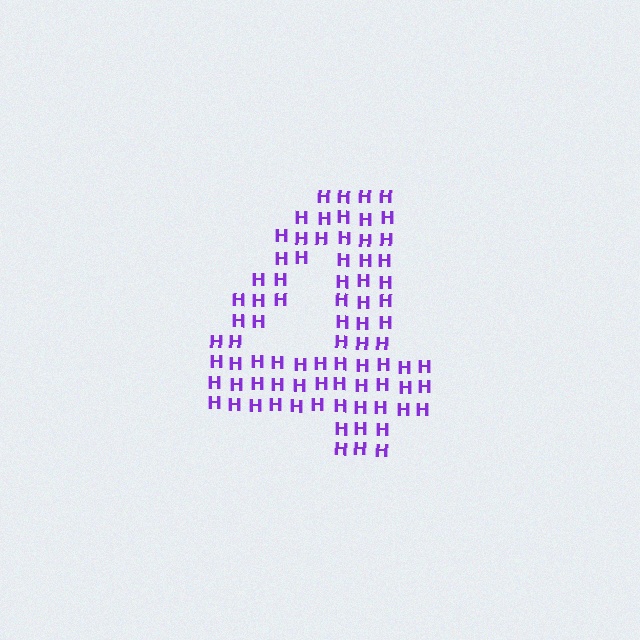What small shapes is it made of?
It is made of small letter H's.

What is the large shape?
The large shape is the digit 4.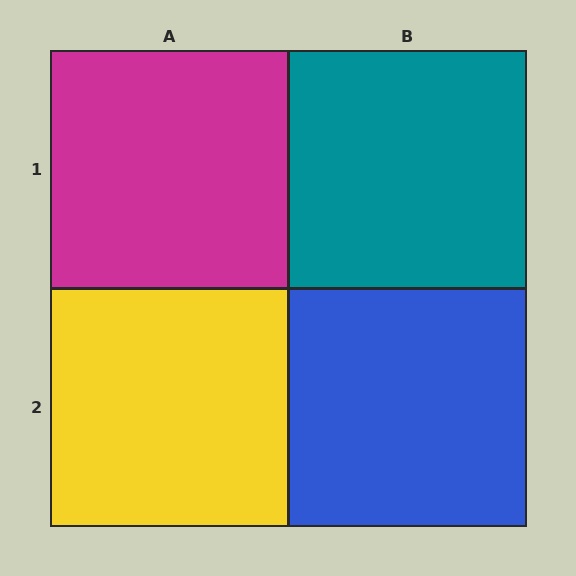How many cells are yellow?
1 cell is yellow.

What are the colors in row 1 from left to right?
Magenta, teal.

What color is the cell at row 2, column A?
Yellow.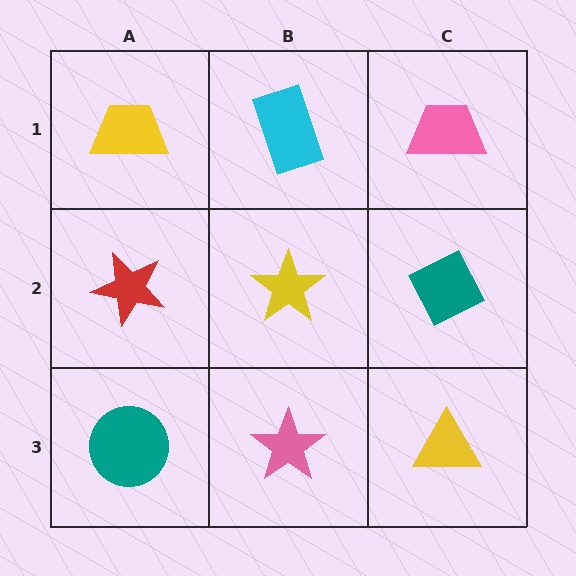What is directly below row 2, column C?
A yellow triangle.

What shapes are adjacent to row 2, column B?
A cyan rectangle (row 1, column B), a pink star (row 3, column B), a red star (row 2, column A), a teal diamond (row 2, column C).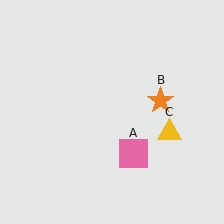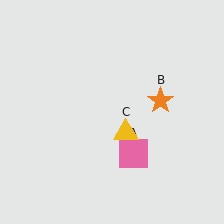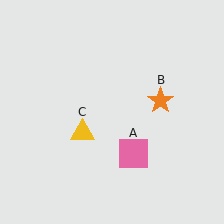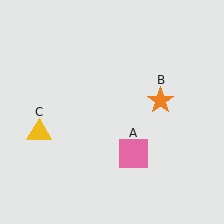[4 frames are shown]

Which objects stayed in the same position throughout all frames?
Pink square (object A) and orange star (object B) remained stationary.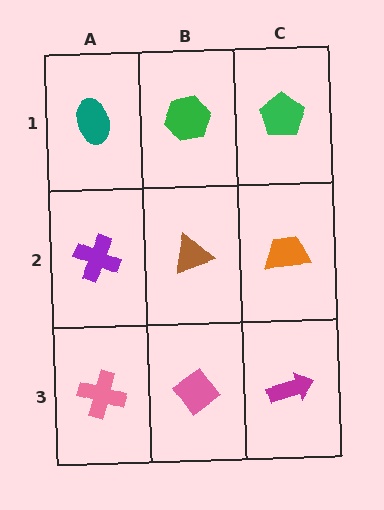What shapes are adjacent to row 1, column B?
A brown triangle (row 2, column B), a teal ellipse (row 1, column A), a green pentagon (row 1, column C).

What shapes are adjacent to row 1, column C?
An orange trapezoid (row 2, column C), a green hexagon (row 1, column B).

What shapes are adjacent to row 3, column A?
A purple cross (row 2, column A), a pink diamond (row 3, column B).